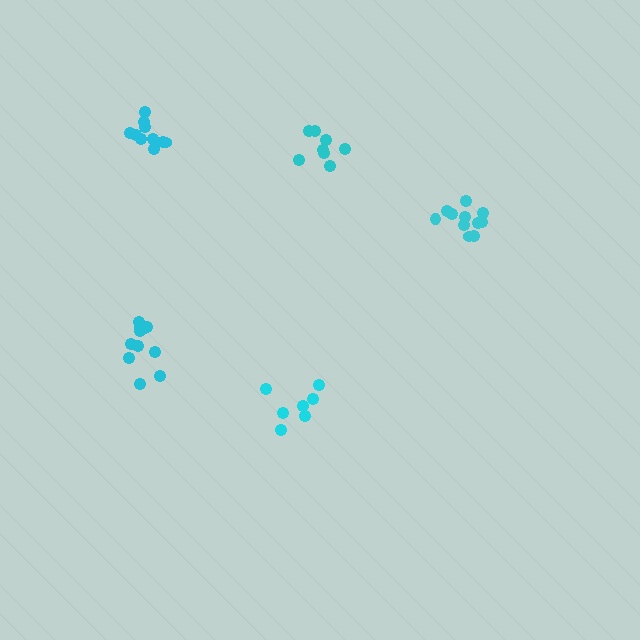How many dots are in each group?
Group 1: 11 dots, Group 2: 10 dots, Group 3: 11 dots, Group 4: 8 dots, Group 5: 7 dots (47 total).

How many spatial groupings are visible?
There are 5 spatial groupings.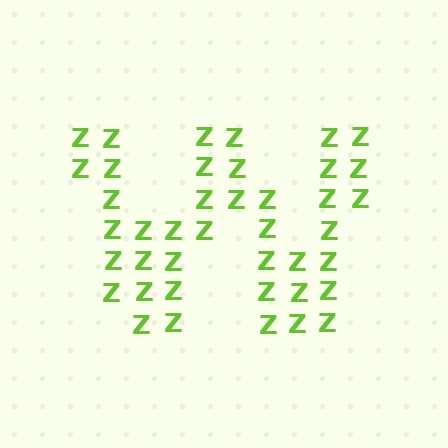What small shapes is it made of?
It is made of small letter Z's.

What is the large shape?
The large shape is the letter W.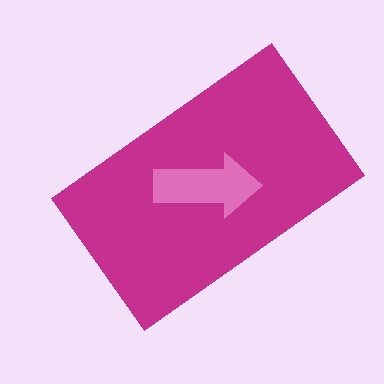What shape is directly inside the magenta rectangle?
The pink arrow.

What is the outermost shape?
The magenta rectangle.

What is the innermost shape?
The pink arrow.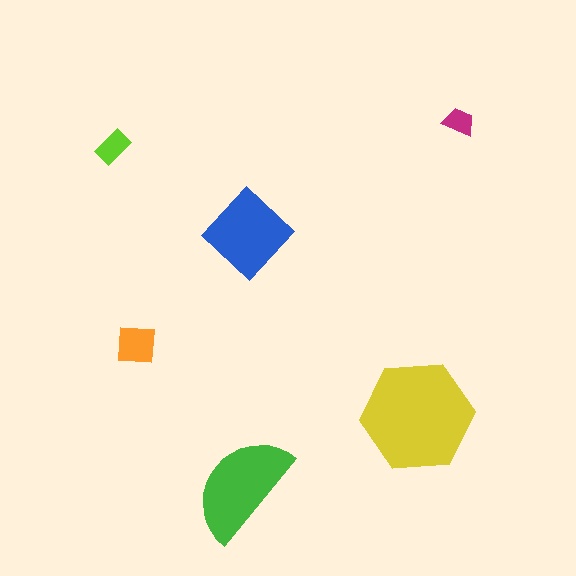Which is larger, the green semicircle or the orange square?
The green semicircle.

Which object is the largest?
The yellow hexagon.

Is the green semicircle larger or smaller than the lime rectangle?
Larger.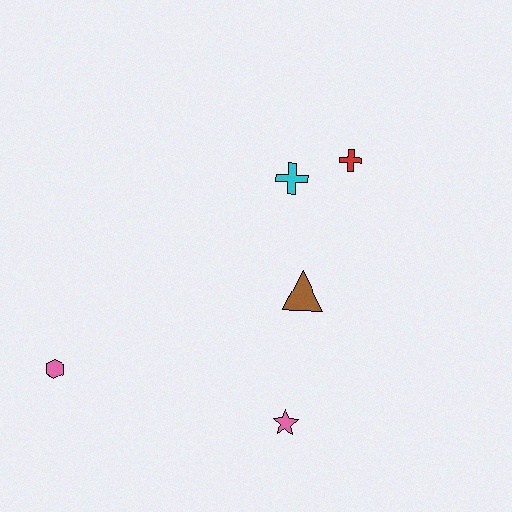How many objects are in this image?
There are 5 objects.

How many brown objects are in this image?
There is 1 brown object.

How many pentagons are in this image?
There are no pentagons.